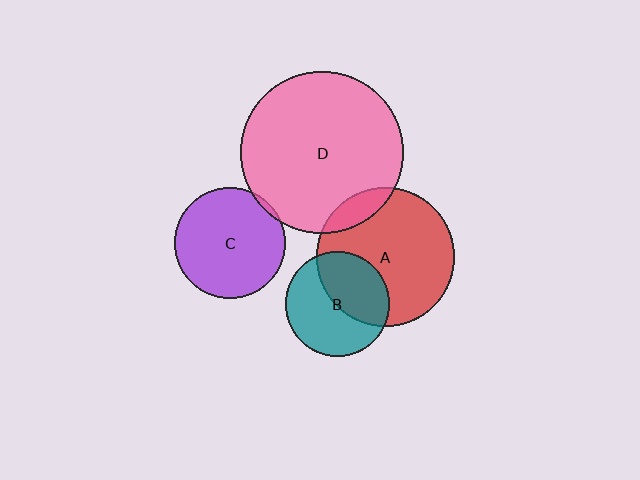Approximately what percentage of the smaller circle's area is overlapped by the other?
Approximately 45%.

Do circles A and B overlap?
Yes.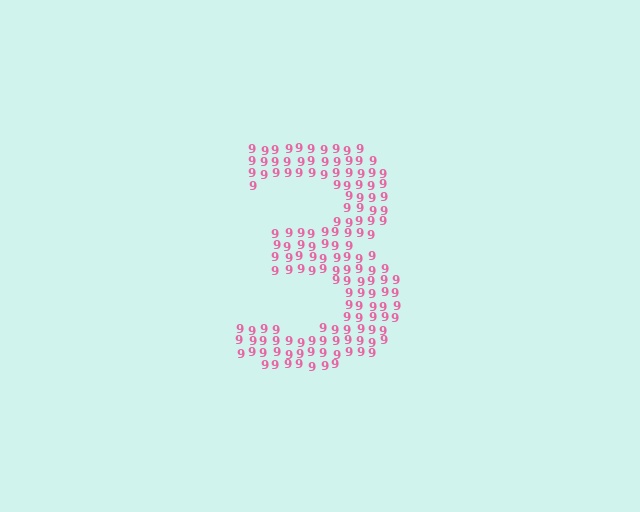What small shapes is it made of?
It is made of small digit 9's.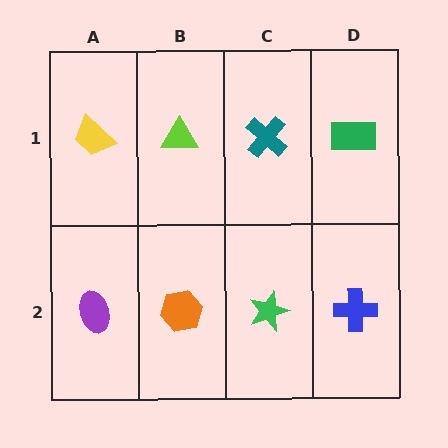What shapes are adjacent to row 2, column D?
A green rectangle (row 1, column D), a green star (row 2, column C).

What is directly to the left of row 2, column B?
A purple ellipse.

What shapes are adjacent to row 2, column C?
A teal cross (row 1, column C), an orange hexagon (row 2, column B), a blue cross (row 2, column D).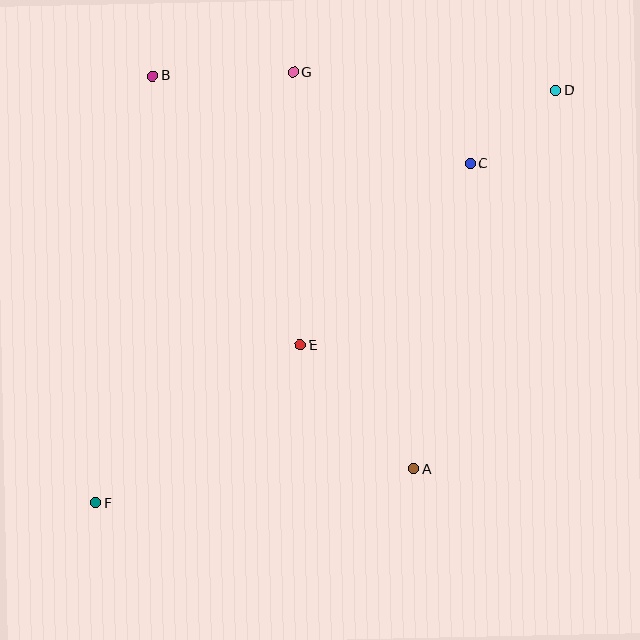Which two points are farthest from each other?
Points D and F are farthest from each other.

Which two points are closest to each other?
Points C and D are closest to each other.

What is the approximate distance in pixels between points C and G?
The distance between C and G is approximately 199 pixels.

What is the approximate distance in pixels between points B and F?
The distance between B and F is approximately 431 pixels.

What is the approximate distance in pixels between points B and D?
The distance between B and D is approximately 403 pixels.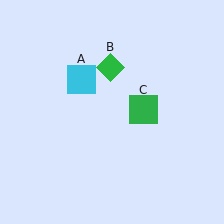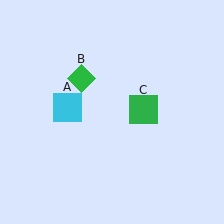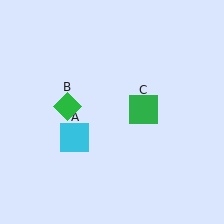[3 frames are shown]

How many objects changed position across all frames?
2 objects changed position: cyan square (object A), green diamond (object B).